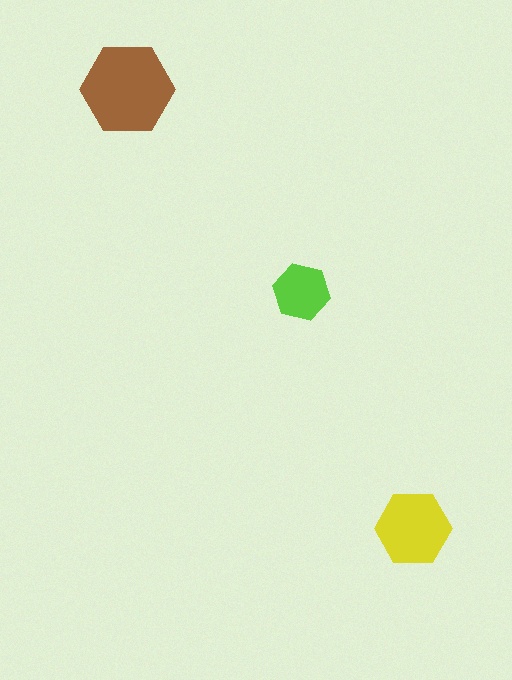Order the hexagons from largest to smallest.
the brown one, the yellow one, the lime one.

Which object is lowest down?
The yellow hexagon is bottommost.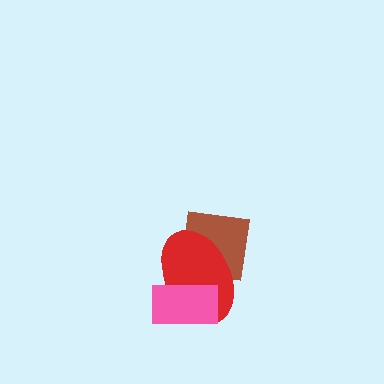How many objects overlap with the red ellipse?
2 objects overlap with the red ellipse.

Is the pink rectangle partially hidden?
No, no other shape covers it.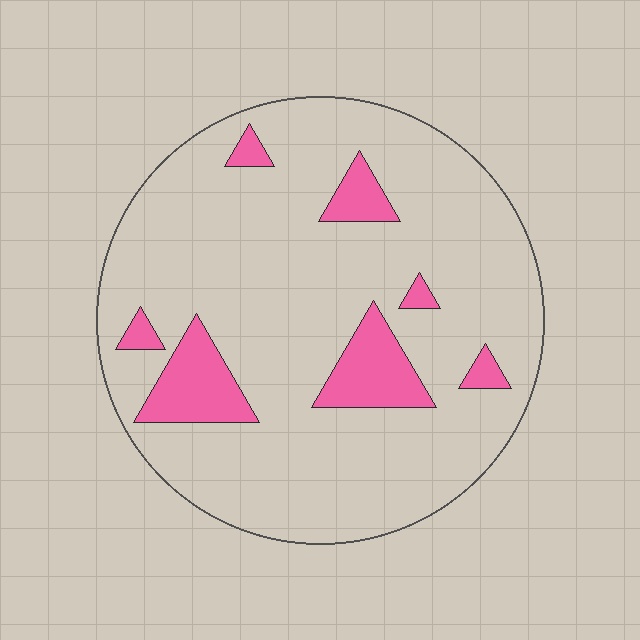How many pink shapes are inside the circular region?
7.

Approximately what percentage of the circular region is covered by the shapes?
Approximately 15%.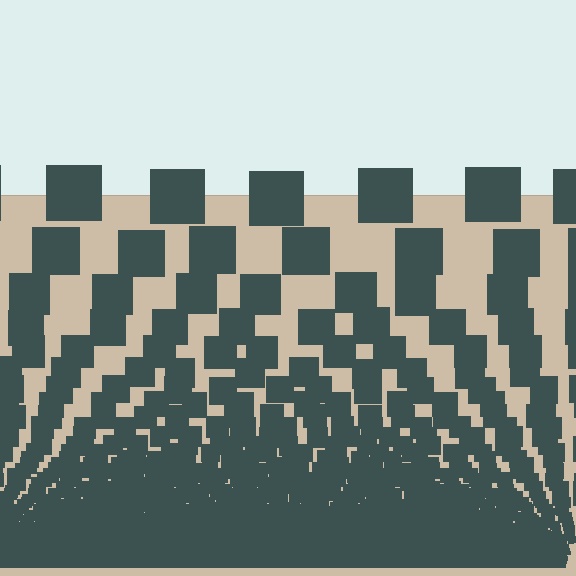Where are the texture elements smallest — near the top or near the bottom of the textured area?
Near the bottom.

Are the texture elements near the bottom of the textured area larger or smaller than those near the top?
Smaller. The gradient is inverted — elements near the bottom are smaller and denser.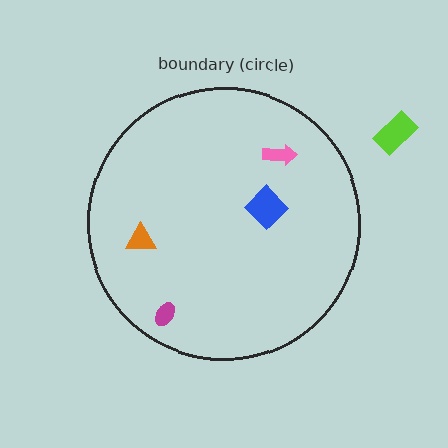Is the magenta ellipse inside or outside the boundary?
Inside.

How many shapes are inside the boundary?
4 inside, 1 outside.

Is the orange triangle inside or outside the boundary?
Inside.